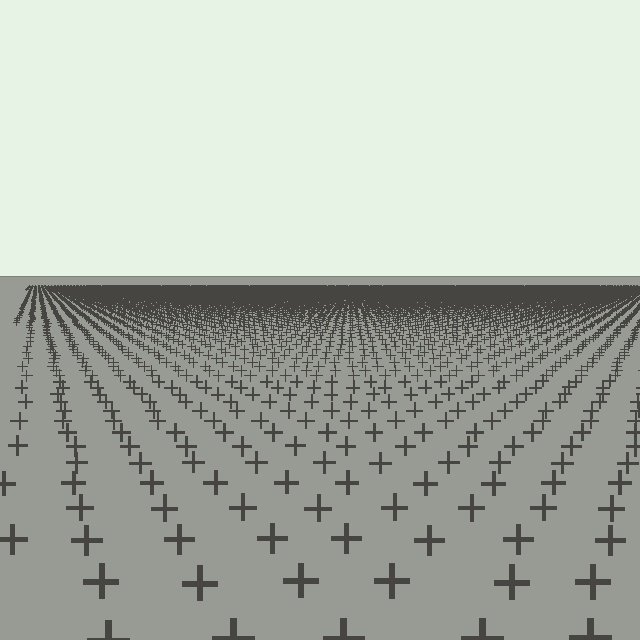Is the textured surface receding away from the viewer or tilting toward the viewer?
The surface is receding away from the viewer. Texture elements get smaller and denser toward the top.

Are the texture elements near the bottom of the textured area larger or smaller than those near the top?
Larger. Near the bottom, elements are closer to the viewer and appear at a bigger on-screen size.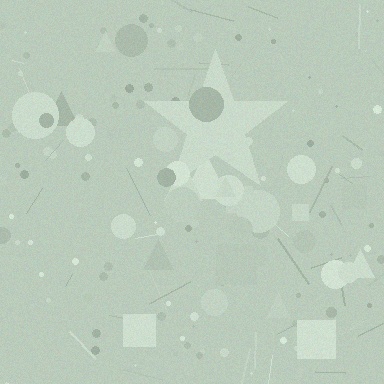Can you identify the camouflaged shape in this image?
The camouflaged shape is a star.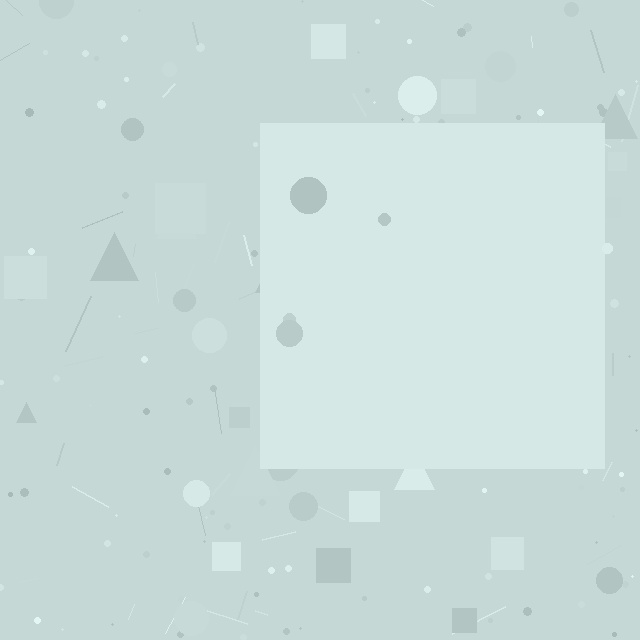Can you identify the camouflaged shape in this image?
The camouflaged shape is a square.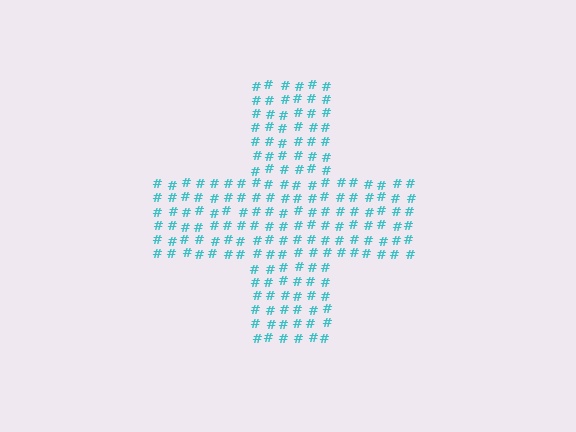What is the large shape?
The large shape is a cross.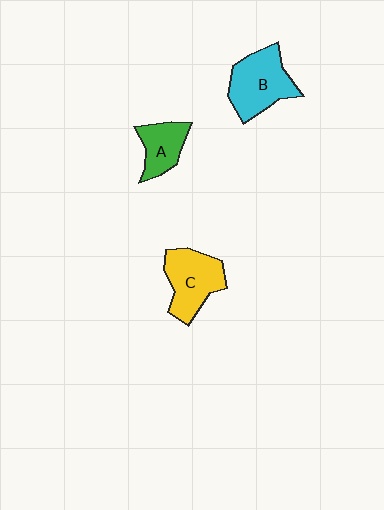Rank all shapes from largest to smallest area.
From largest to smallest: B (cyan), C (yellow), A (green).